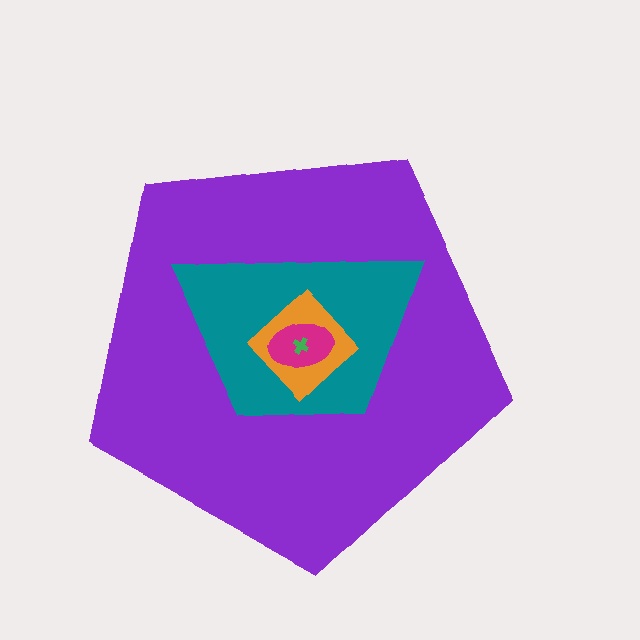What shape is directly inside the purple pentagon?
The teal trapezoid.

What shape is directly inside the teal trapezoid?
The orange diamond.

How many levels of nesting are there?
5.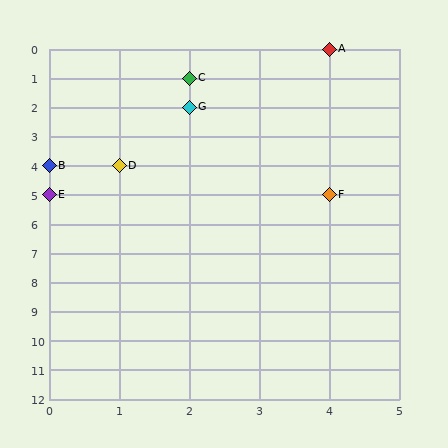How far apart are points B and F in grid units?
Points B and F are 4 columns and 1 row apart (about 4.1 grid units diagonally).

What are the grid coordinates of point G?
Point G is at grid coordinates (2, 2).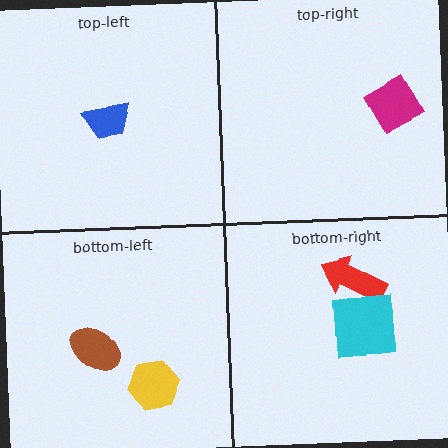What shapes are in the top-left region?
The blue trapezoid.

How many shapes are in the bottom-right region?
2.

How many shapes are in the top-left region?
1.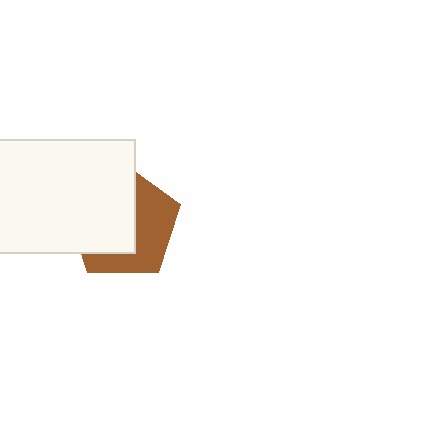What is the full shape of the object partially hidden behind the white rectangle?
The partially hidden object is a brown pentagon.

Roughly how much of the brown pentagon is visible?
About half of it is visible (roughly 47%).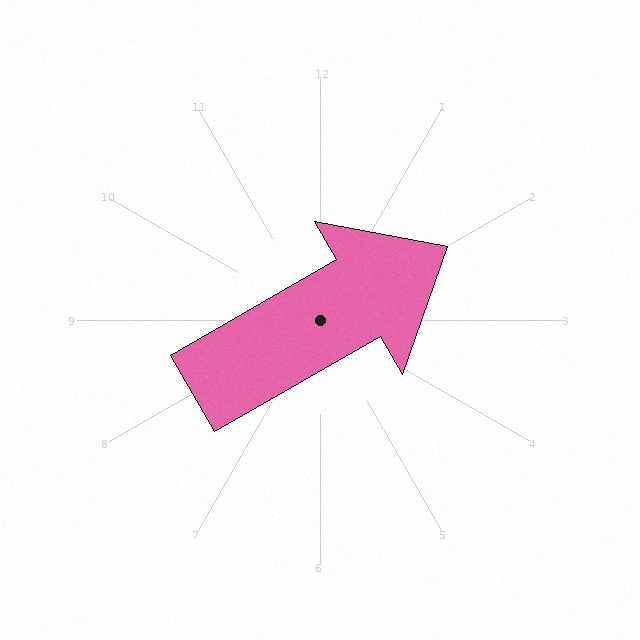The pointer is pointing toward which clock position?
Roughly 2 o'clock.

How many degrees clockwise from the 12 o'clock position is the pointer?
Approximately 60 degrees.